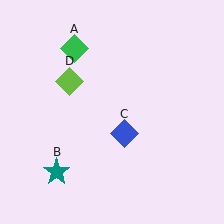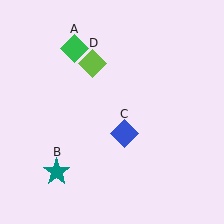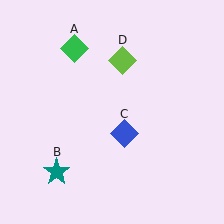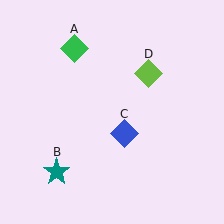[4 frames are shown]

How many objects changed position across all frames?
1 object changed position: lime diamond (object D).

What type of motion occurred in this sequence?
The lime diamond (object D) rotated clockwise around the center of the scene.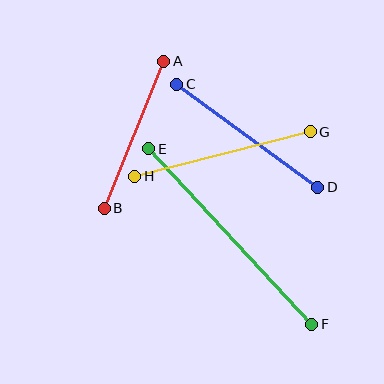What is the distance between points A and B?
The distance is approximately 159 pixels.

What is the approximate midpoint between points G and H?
The midpoint is at approximately (223, 154) pixels.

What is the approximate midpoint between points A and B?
The midpoint is at approximately (134, 135) pixels.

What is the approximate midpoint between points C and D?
The midpoint is at approximately (247, 136) pixels.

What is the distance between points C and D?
The distance is approximately 175 pixels.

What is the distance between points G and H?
The distance is approximately 181 pixels.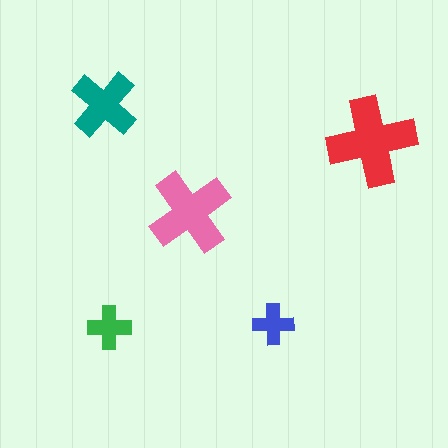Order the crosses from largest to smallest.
the red one, the pink one, the teal one, the green one, the blue one.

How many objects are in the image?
There are 5 objects in the image.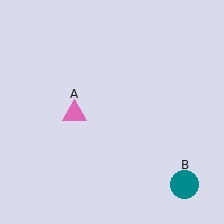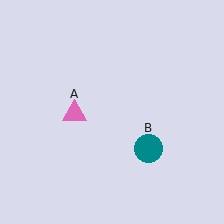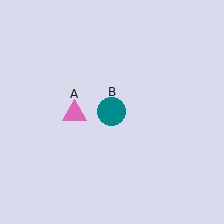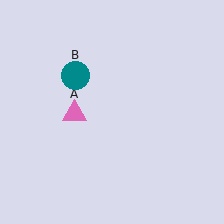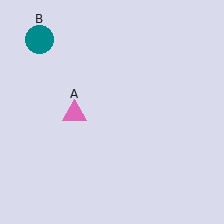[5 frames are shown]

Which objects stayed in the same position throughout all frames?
Pink triangle (object A) remained stationary.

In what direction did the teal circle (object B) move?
The teal circle (object B) moved up and to the left.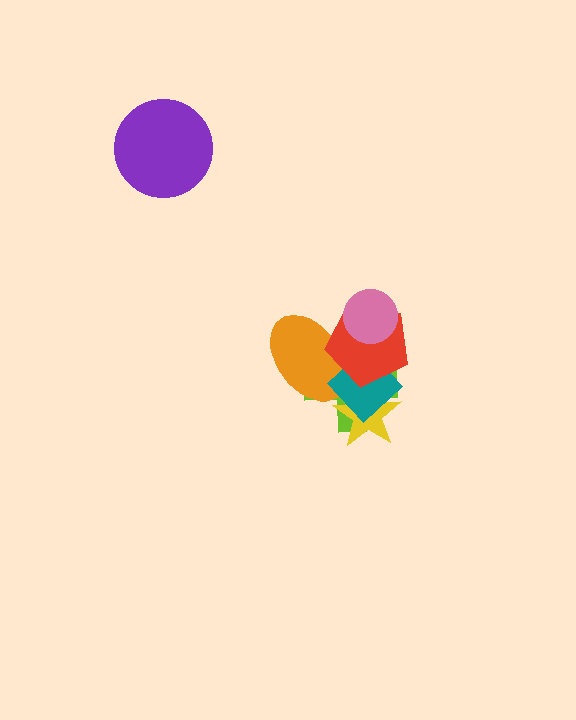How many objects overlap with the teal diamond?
4 objects overlap with the teal diamond.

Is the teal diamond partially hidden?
Yes, it is partially covered by another shape.